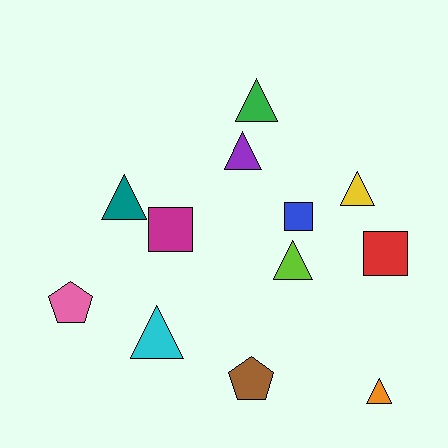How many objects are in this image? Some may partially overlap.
There are 12 objects.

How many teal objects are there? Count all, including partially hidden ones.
There is 1 teal object.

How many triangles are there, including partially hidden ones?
There are 7 triangles.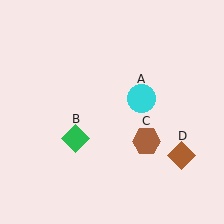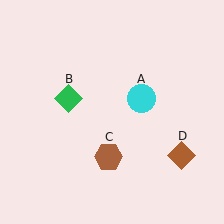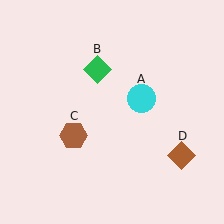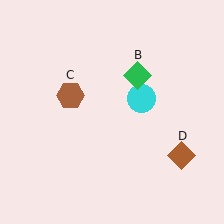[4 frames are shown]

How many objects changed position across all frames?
2 objects changed position: green diamond (object B), brown hexagon (object C).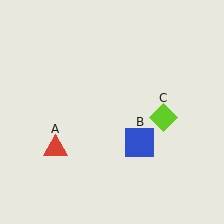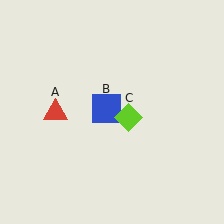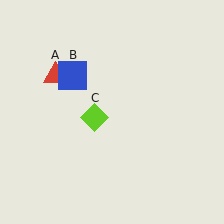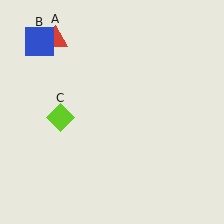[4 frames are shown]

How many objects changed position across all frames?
3 objects changed position: red triangle (object A), blue square (object B), lime diamond (object C).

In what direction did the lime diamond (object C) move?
The lime diamond (object C) moved left.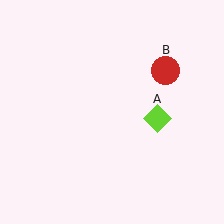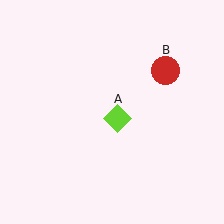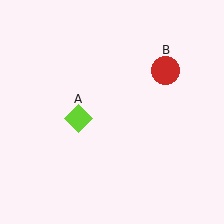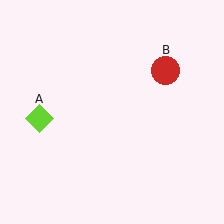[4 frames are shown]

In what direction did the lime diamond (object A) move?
The lime diamond (object A) moved left.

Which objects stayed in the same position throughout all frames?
Red circle (object B) remained stationary.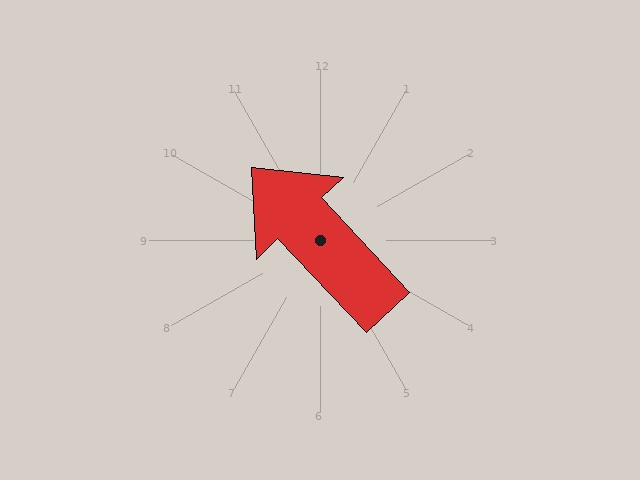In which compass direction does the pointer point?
Northwest.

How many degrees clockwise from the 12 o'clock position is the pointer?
Approximately 317 degrees.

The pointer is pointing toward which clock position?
Roughly 11 o'clock.